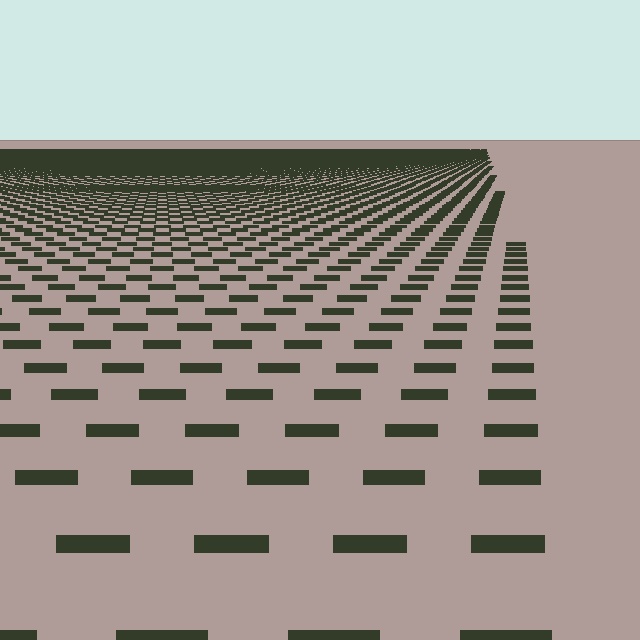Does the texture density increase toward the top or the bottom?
Density increases toward the top.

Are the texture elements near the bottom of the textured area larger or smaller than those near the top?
Larger. Near the bottom, elements are closer to the viewer and appear at a bigger on-screen size.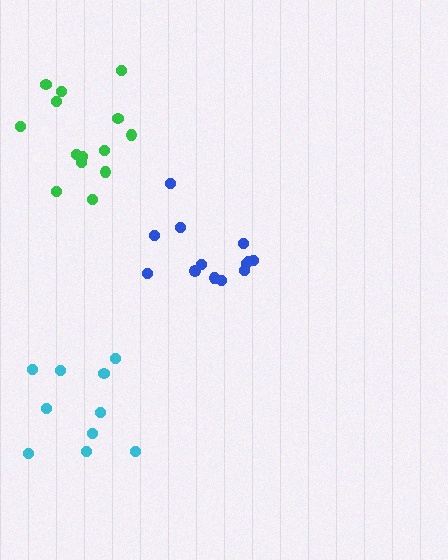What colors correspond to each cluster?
The clusters are colored: green, cyan, blue.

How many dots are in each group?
Group 1: 14 dots, Group 2: 10 dots, Group 3: 13 dots (37 total).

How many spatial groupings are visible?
There are 3 spatial groupings.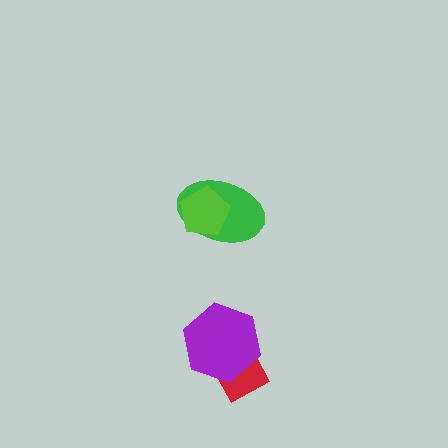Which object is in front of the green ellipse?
The lime pentagon is in front of the green ellipse.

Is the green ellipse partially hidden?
Yes, it is partially covered by another shape.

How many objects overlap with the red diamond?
1 object overlaps with the red diamond.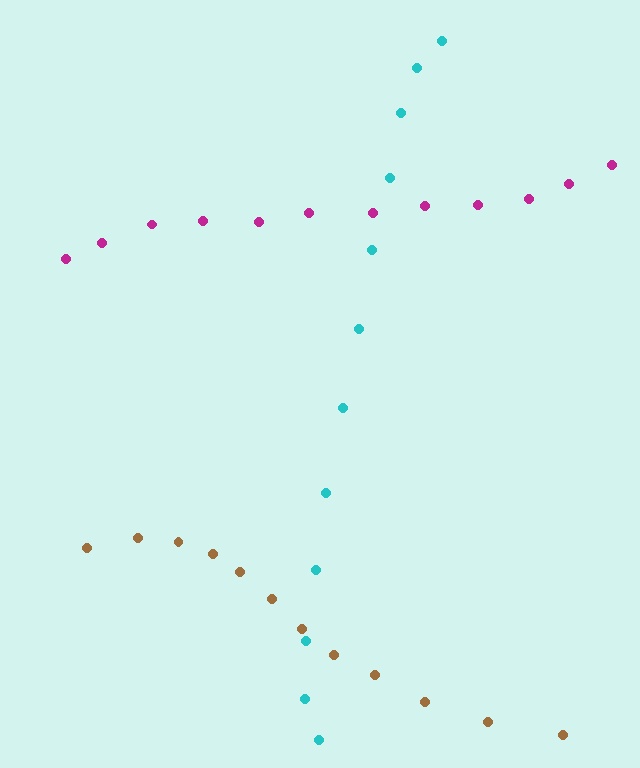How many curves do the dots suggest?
There are 3 distinct paths.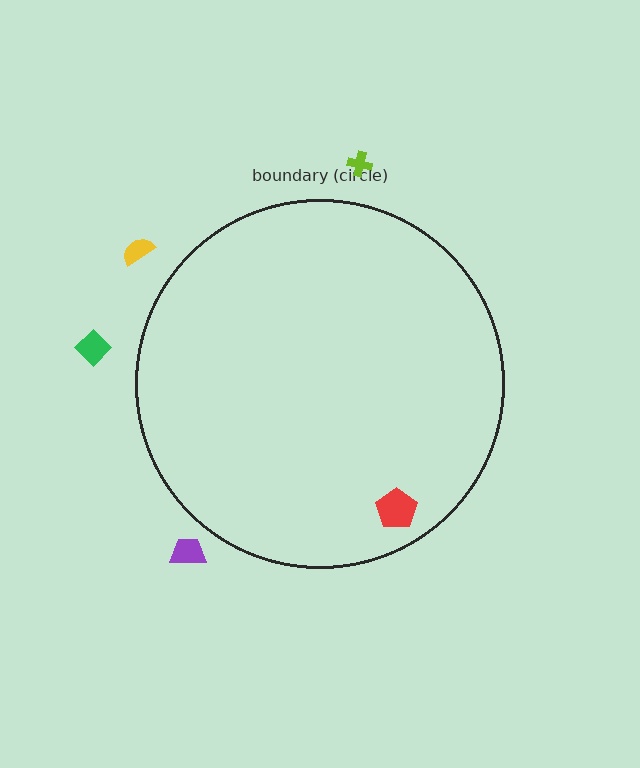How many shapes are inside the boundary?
1 inside, 4 outside.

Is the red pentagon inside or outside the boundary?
Inside.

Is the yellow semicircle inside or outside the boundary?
Outside.